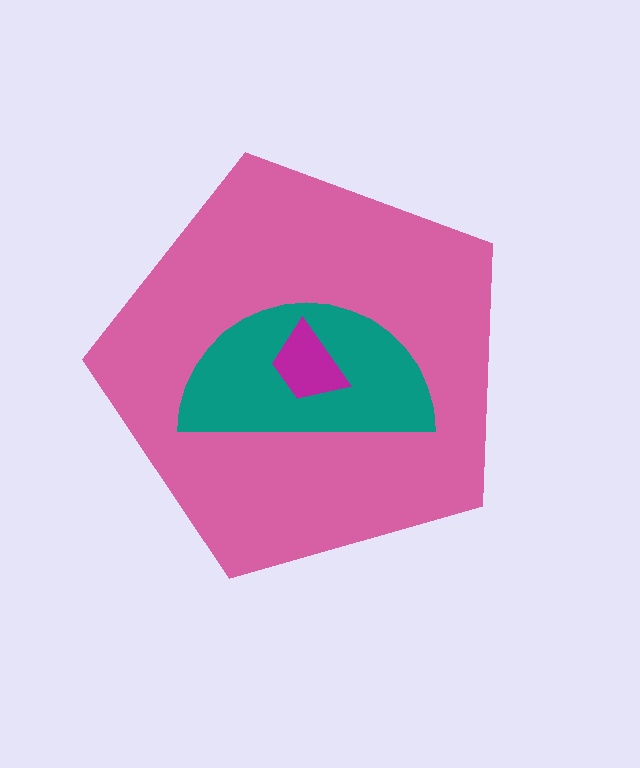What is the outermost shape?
The pink pentagon.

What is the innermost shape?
The magenta trapezoid.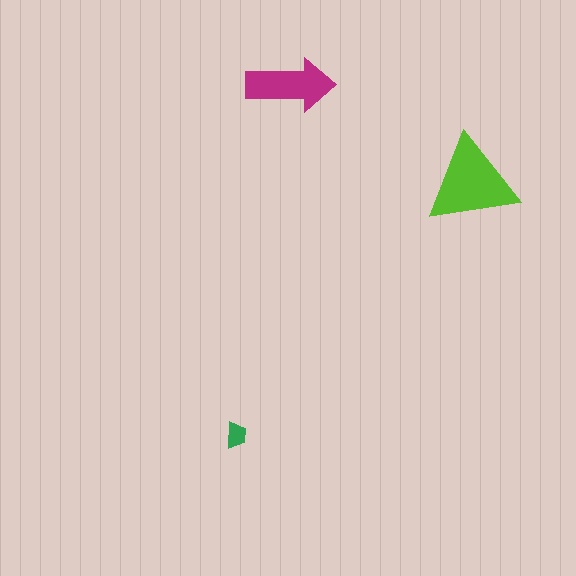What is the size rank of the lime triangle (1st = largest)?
1st.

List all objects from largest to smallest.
The lime triangle, the magenta arrow, the green trapezoid.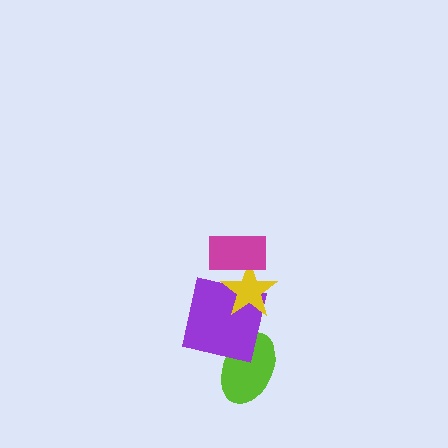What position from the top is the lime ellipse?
The lime ellipse is 4th from the top.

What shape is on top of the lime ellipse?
The purple square is on top of the lime ellipse.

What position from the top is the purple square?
The purple square is 3rd from the top.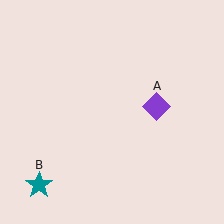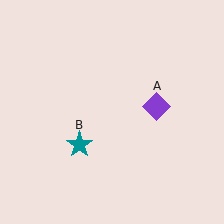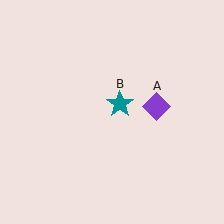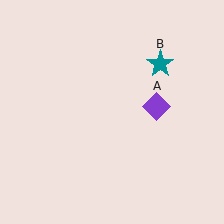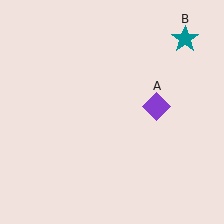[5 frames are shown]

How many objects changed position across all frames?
1 object changed position: teal star (object B).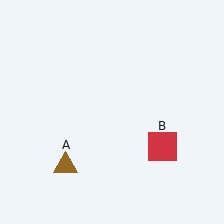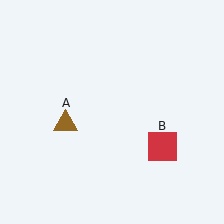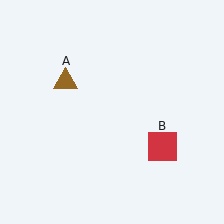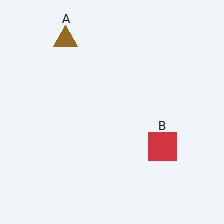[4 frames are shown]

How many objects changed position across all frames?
1 object changed position: brown triangle (object A).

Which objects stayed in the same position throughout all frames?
Red square (object B) remained stationary.